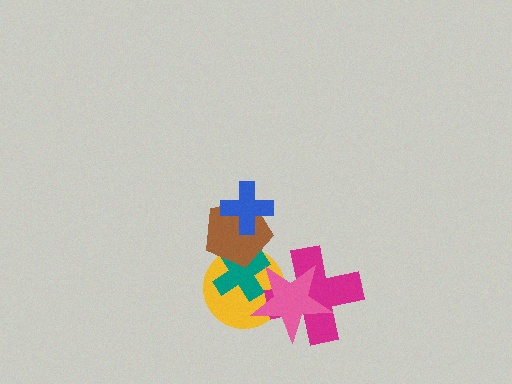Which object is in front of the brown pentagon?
The blue cross is in front of the brown pentagon.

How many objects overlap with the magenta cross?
2 objects overlap with the magenta cross.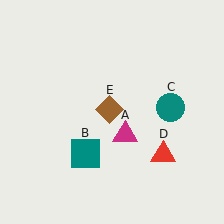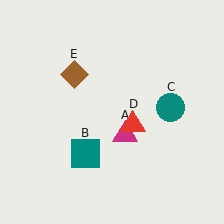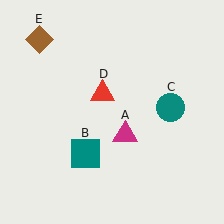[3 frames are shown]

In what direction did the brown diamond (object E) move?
The brown diamond (object E) moved up and to the left.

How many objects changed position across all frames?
2 objects changed position: red triangle (object D), brown diamond (object E).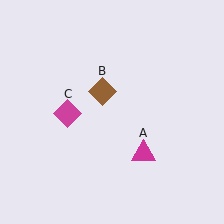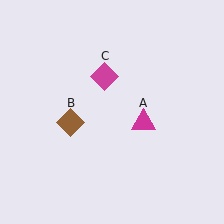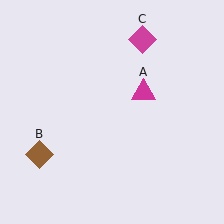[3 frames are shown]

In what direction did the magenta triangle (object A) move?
The magenta triangle (object A) moved up.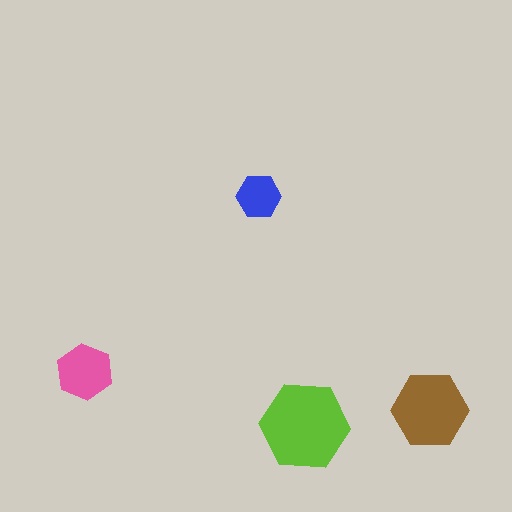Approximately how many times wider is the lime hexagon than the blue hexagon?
About 2 times wider.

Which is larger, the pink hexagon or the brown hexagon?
The brown one.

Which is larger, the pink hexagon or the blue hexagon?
The pink one.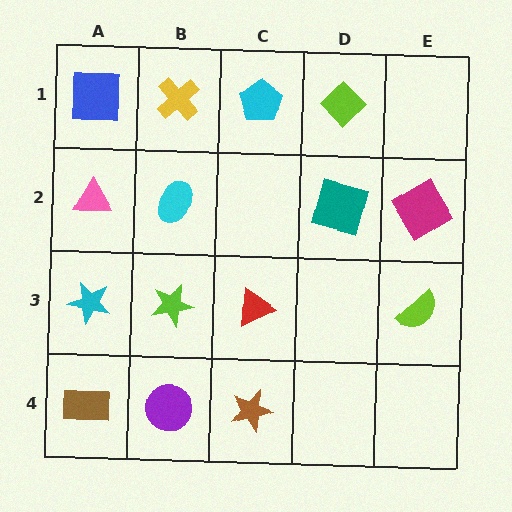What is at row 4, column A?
A brown rectangle.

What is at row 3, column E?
A lime semicircle.